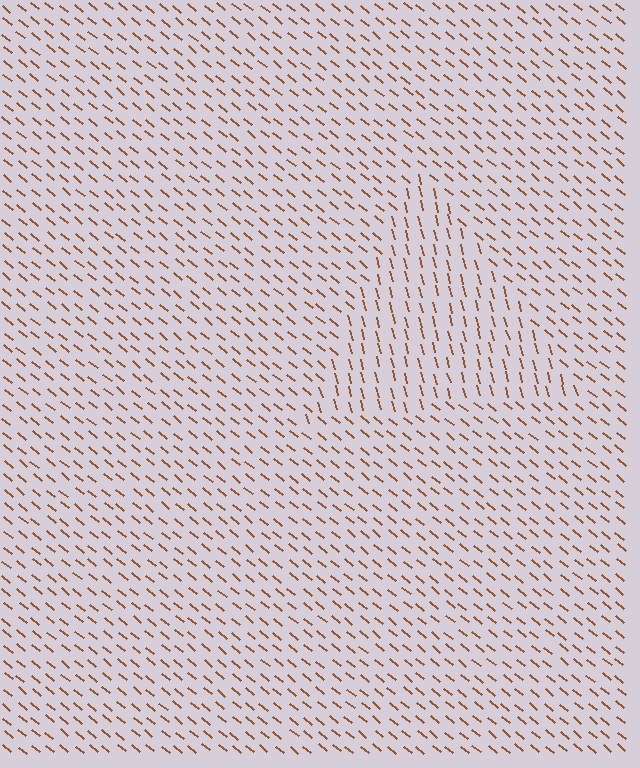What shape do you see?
I see a triangle.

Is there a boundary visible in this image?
Yes, there is a texture boundary formed by a change in line orientation.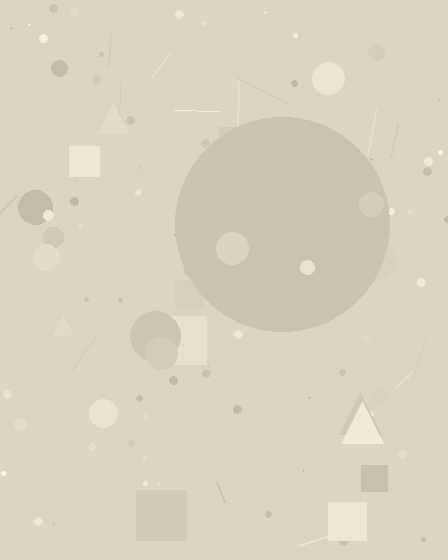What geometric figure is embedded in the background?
A circle is embedded in the background.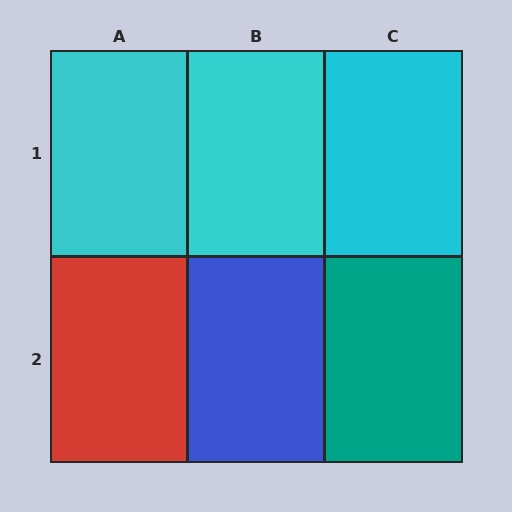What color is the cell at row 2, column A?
Red.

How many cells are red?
1 cell is red.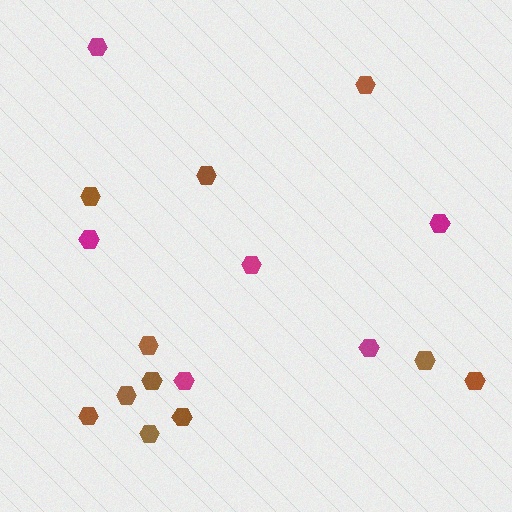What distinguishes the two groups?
There are 2 groups: one group of brown hexagons (11) and one group of magenta hexagons (6).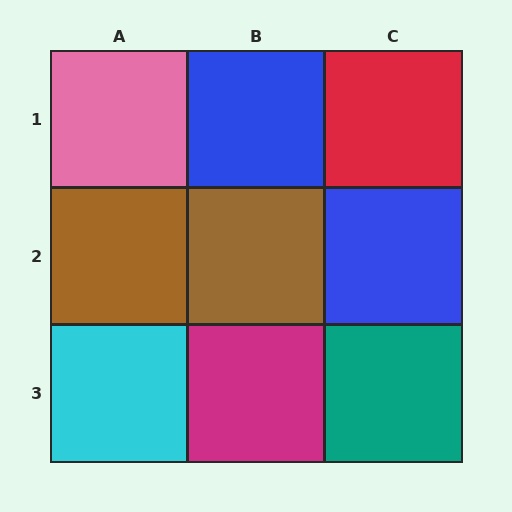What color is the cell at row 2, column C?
Blue.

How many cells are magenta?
1 cell is magenta.